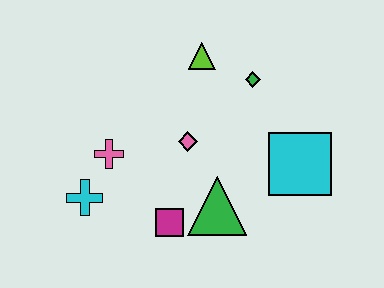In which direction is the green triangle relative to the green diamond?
The green triangle is below the green diamond.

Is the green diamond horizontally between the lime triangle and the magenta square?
No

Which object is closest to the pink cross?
The cyan cross is closest to the pink cross.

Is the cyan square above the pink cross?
No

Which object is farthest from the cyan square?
The cyan cross is farthest from the cyan square.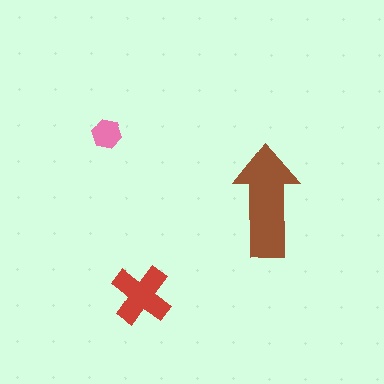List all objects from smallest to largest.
The pink hexagon, the red cross, the brown arrow.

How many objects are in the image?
There are 3 objects in the image.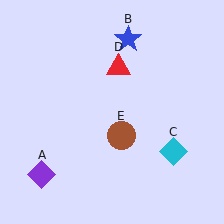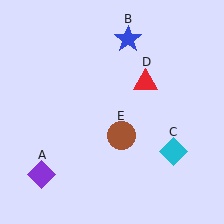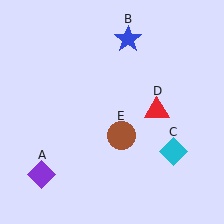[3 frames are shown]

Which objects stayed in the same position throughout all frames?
Purple diamond (object A) and blue star (object B) and cyan diamond (object C) and brown circle (object E) remained stationary.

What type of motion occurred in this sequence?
The red triangle (object D) rotated clockwise around the center of the scene.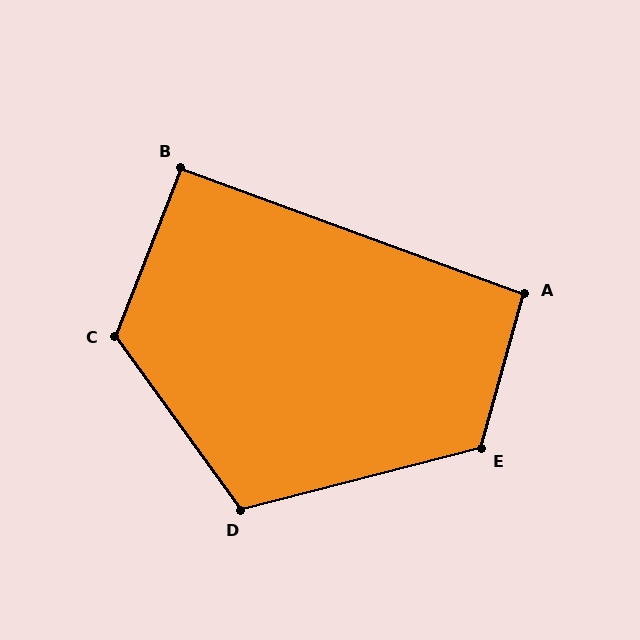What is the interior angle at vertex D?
Approximately 112 degrees (obtuse).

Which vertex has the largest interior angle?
C, at approximately 123 degrees.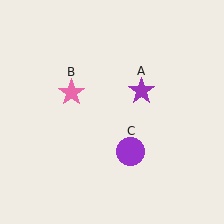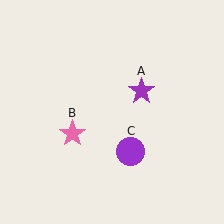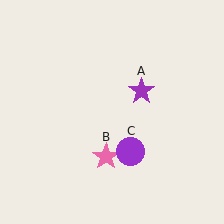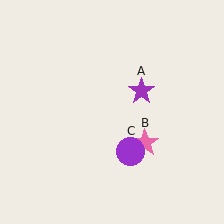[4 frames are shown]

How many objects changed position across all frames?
1 object changed position: pink star (object B).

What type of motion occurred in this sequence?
The pink star (object B) rotated counterclockwise around the center of the scene.